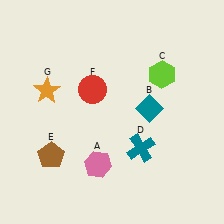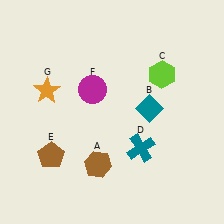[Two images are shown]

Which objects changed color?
A changed from pink to brown. F changed from red to magenta.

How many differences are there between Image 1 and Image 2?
There are 2 differences between the two images.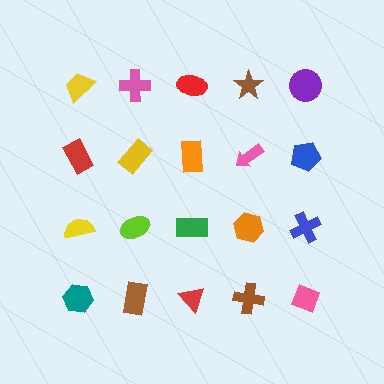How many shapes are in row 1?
5 shapes.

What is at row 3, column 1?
A yellow semicircle.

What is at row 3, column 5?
A blue cross.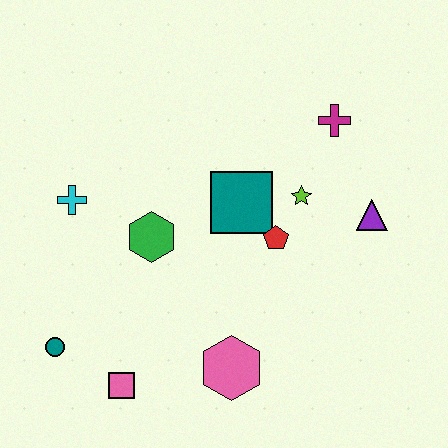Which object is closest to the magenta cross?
The lime star is closest to the magenta cross.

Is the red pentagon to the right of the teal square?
Yes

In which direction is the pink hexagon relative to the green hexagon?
The pink hexagon is below the green hexagon.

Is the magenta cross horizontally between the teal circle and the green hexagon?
No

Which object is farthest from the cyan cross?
The purple triangle is farthest from the cyan cross.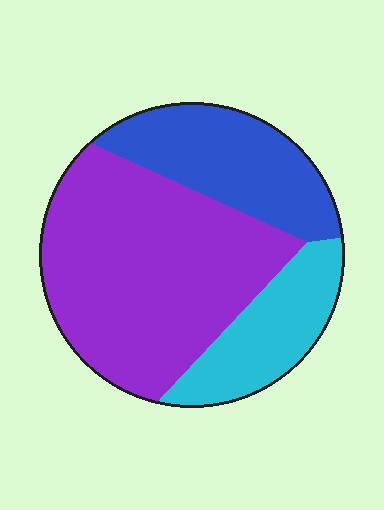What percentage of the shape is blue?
Blue takes up between a sixth and a third of the shape.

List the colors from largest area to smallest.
From largest to smallest: purple, blue, cyan.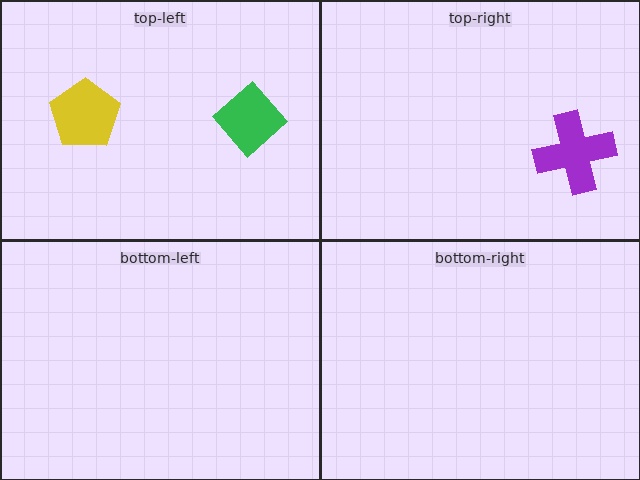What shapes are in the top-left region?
The green diamond, the yellow pentagon.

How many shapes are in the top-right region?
1.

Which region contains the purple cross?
The top-right region.